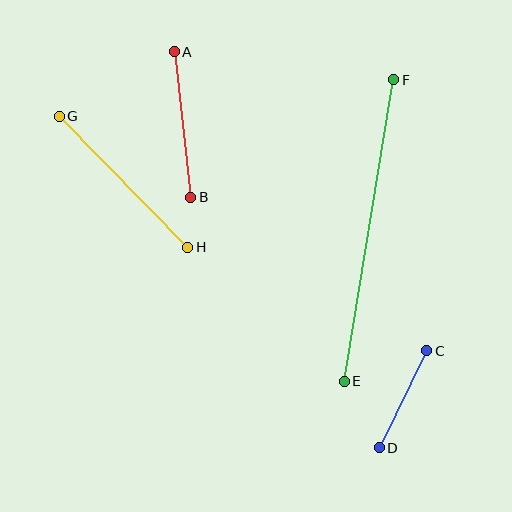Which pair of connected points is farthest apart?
Points E and F are farthest apart.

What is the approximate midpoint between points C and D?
The midpoint is at approximately (403, 399) pixels.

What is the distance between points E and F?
The distance is approximately 305 pixels.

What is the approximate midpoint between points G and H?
The midpoint is at approximately (123, 182) pixels.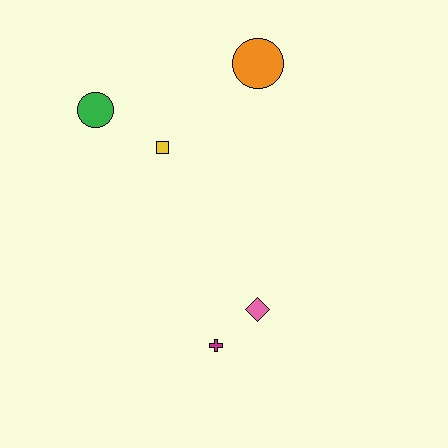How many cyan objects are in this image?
There are no cyan objects.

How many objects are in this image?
There are 5 objects.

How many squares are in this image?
There is 1 square.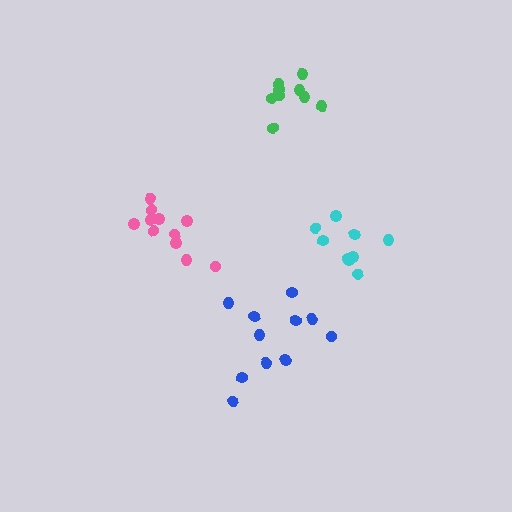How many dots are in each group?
Group 1: 9 dots, Group 2: 11 dots, Group 3: 11 dots, Group 4: 9 dots (40 total).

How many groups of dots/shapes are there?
There are 4 groups.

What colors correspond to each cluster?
The clusters are colored: green, blue, pink, cyan.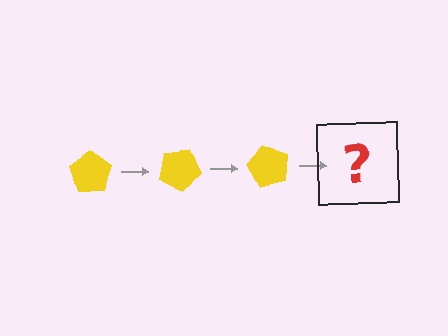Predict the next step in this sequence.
The next step is a yellow pentagon rotated 90 degrees.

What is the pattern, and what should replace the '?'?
The pattern is that the pentagon rotates 30 degrees each step. The '?' should be a yellow pentagon rotated 90 degrees.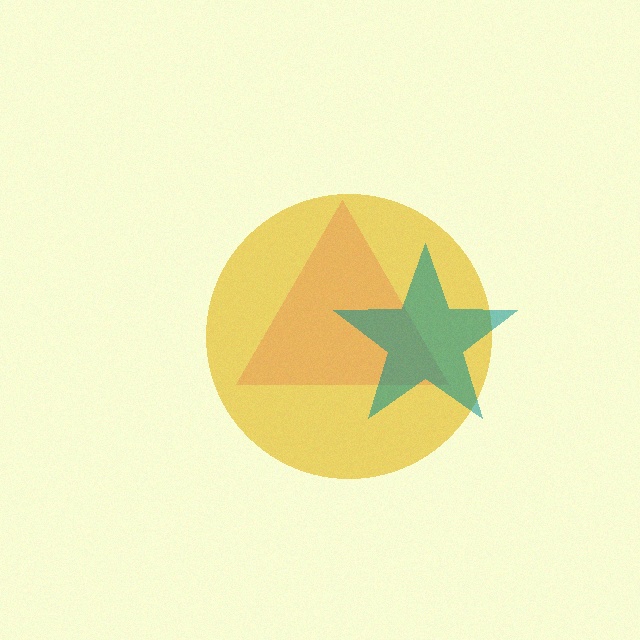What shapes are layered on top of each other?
The layered shapes are: a pink triangle, a yellow circle, a teal star.